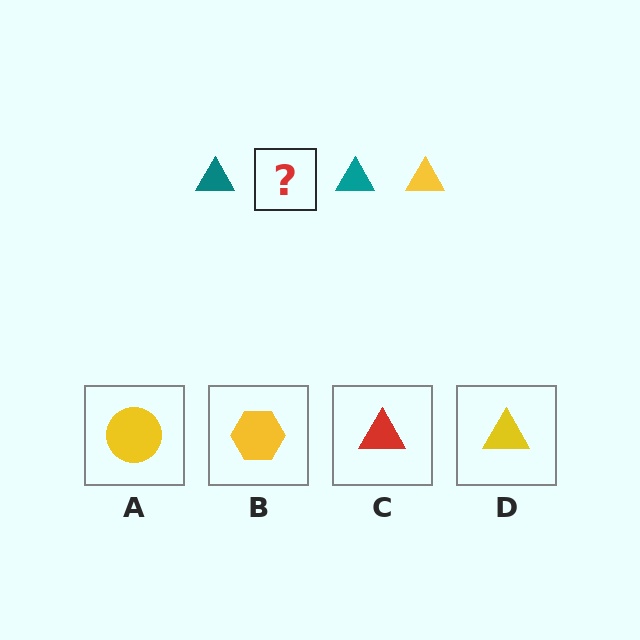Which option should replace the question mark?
Option D.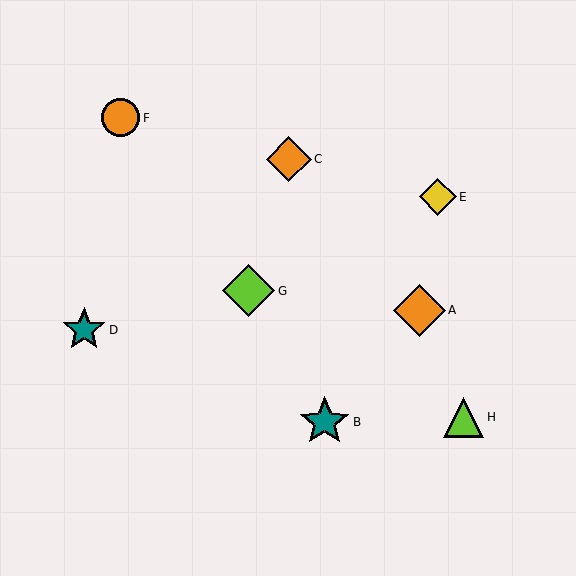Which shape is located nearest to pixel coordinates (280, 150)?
The orange diamond (labeled C) at (289, 159) is nearest to that location.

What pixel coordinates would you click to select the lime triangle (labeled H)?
Click at (463, 417) to select the lime triangle H.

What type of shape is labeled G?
Shape G is a lime diamond.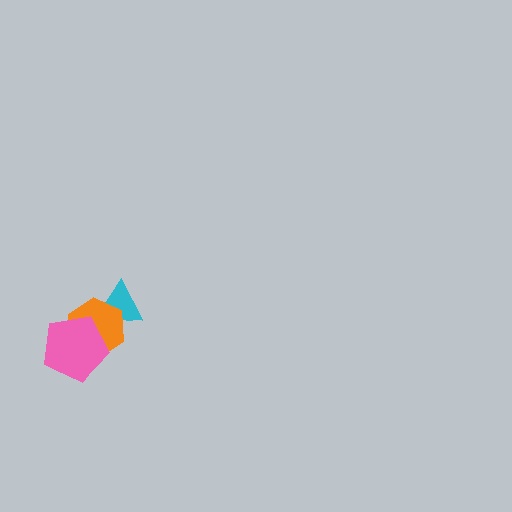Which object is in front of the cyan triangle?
The orange hexagon is in front of the cyan triangle.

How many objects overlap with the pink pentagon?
1 object overlaps with the pink pentagon.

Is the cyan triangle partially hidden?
Yes, it is partially covered by another shape.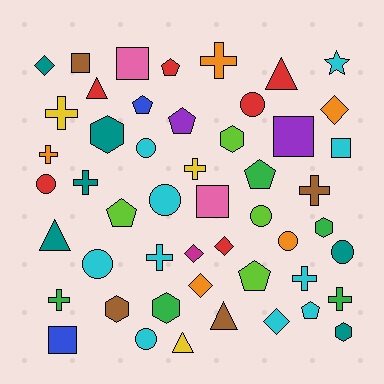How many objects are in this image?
There are 50 objects.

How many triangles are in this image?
There are 5 triangles.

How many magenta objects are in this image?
There is 1 magenta object.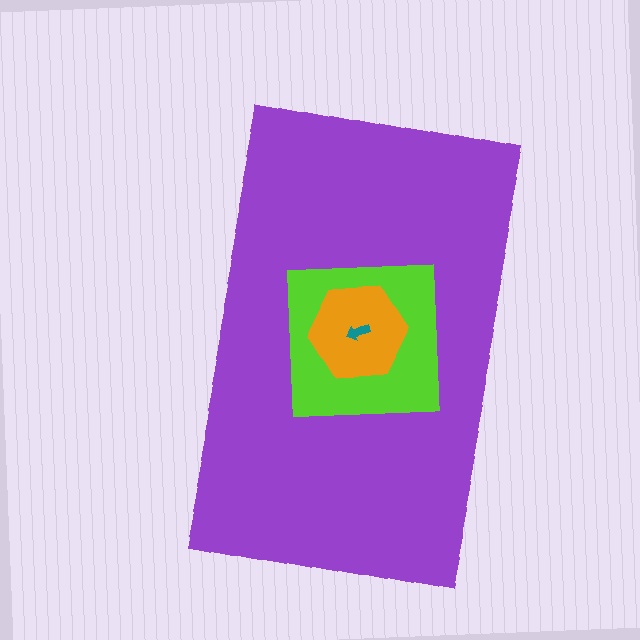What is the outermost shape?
The purple rectangle.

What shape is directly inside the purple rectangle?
The lime square.